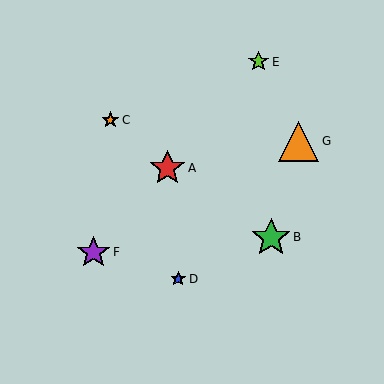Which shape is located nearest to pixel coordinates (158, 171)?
The red star (labeled A) at (167, 168) is nearest to that location.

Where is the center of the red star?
The center of the red star is at (167, 168).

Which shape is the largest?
The orange triangle (labeled G) is the largest.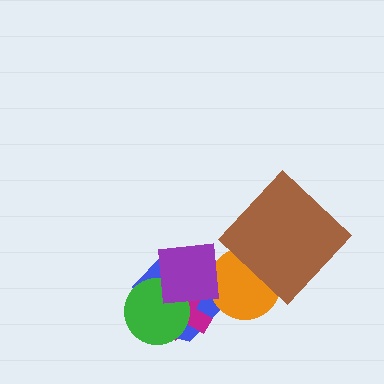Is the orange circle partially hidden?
Yes, it is partially covered by another shape.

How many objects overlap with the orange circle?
2 objects overlap with the orange circle.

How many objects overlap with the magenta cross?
3 objects overlap with the magenta cross.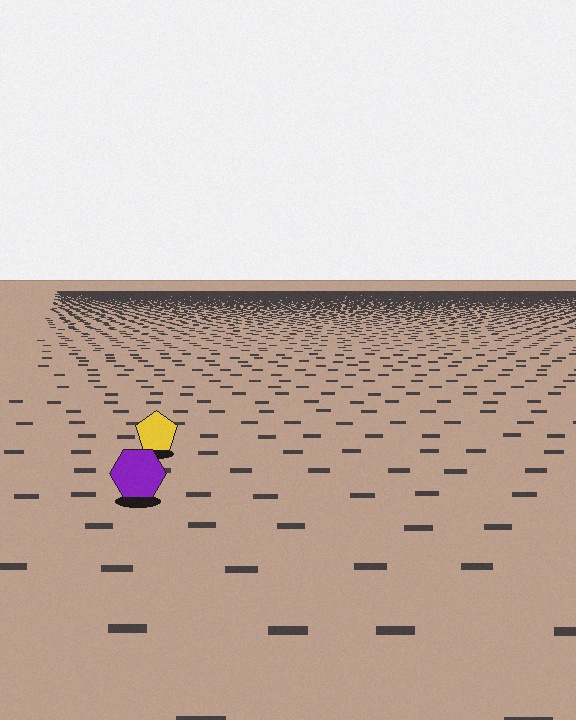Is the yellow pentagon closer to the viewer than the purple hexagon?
No. The purple hexagon is closer — you can tell from the texture gradient: the ground texture is coarser near it.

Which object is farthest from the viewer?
The yellow pentagon is farthest from the viewer. It appears smaller and the ground texture around it is denser.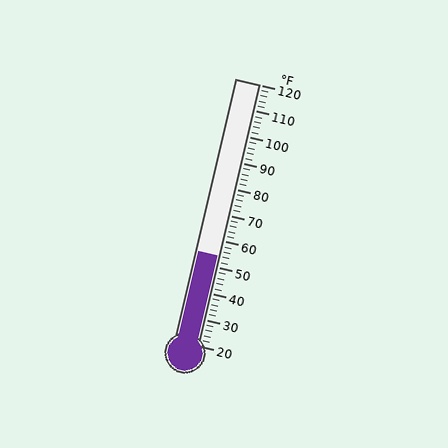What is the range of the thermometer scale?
The thermometer scale ranges from 20°F to 120°F.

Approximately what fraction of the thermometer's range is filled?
The thermometer is filled to approximately 35% of its range.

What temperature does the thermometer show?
The thermometer shows approximately 54°F.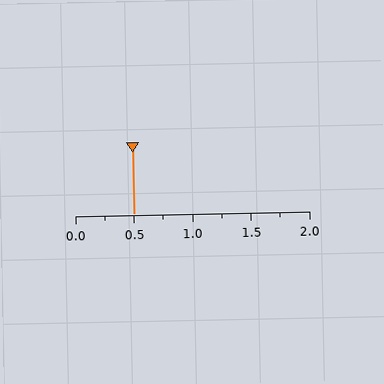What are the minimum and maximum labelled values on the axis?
The axis runs from 0.0 to 2.0.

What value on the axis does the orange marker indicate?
The marker indicates approximately 0.5.